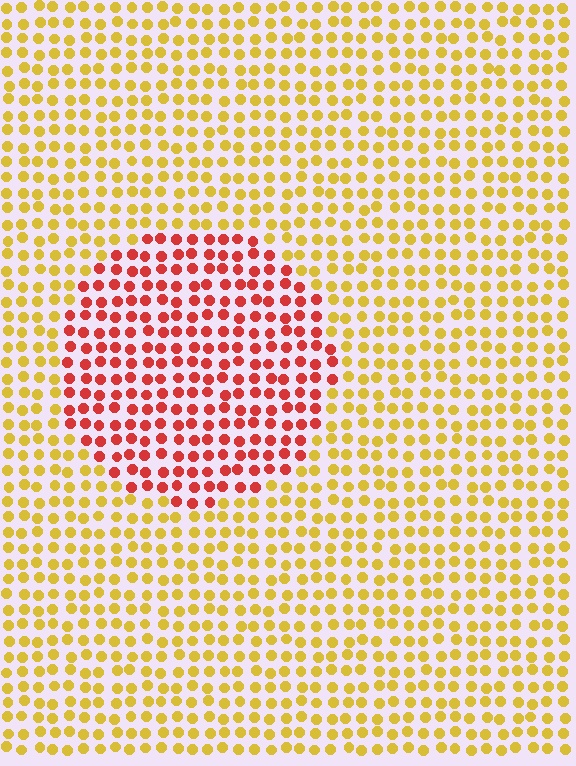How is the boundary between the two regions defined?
The boundary is defined purely by a slight shift in hue (about 51 degrees). Spacing, size, and orientation are identical on both sides.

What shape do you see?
I see a circle.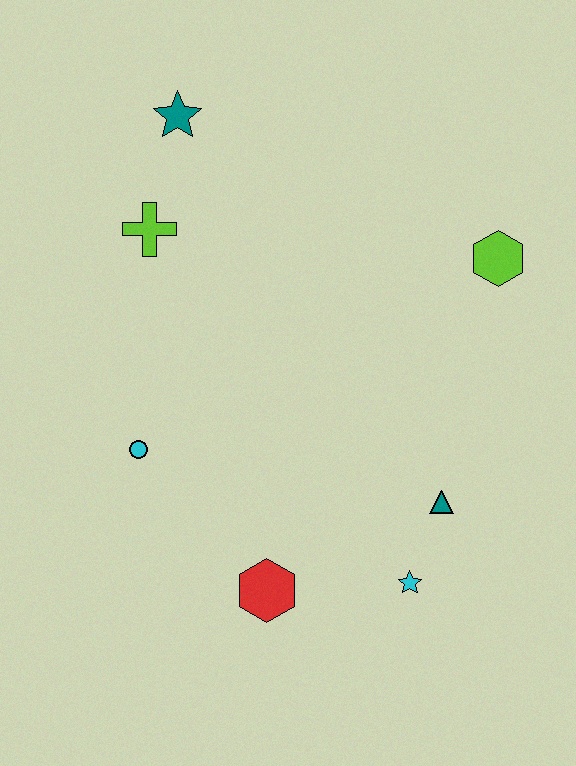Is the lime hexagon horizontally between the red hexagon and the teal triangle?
No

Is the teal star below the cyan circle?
No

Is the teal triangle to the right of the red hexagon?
Yes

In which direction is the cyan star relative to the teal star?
The cyan star is below the teal star.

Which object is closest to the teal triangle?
The cyan star is closest to the teal triangle.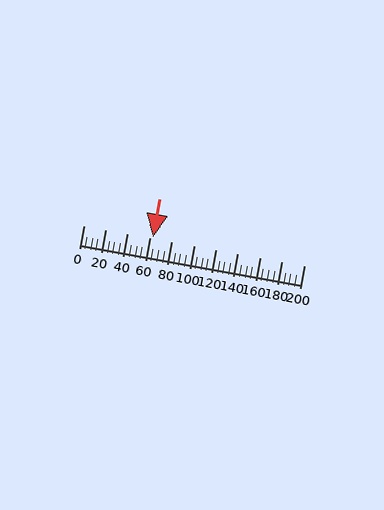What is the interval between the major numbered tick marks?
The major tick marks are spaced 20 units apart.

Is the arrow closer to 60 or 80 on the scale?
The arrow is closer to 60.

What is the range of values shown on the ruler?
The ruler shows values from 0 to 200.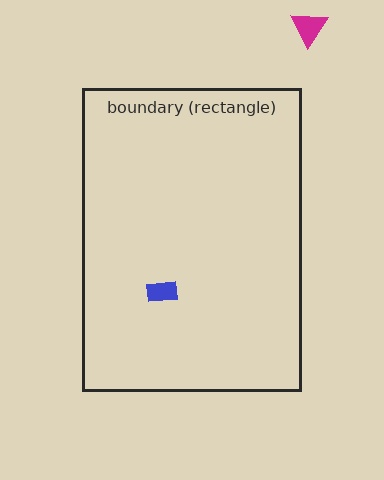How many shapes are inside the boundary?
1 inside, 1 outside.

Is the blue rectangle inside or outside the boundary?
Inside.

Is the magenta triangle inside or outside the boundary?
Outside.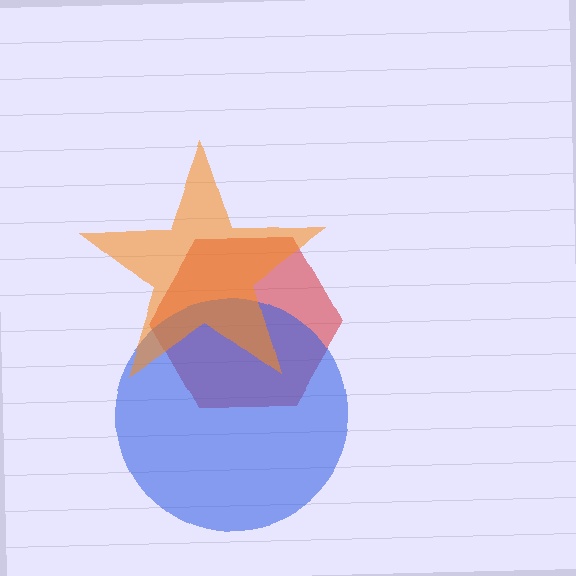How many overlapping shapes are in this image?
There are 3 overlapping shapes in the image.